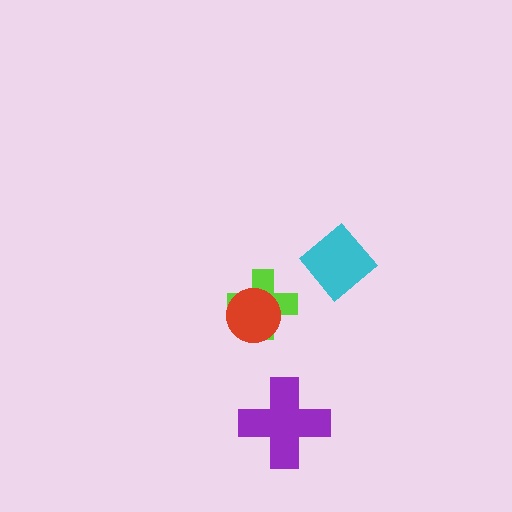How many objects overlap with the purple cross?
0 objects overlap with the purple cross.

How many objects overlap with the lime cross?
1 object overlaps with the lime cross.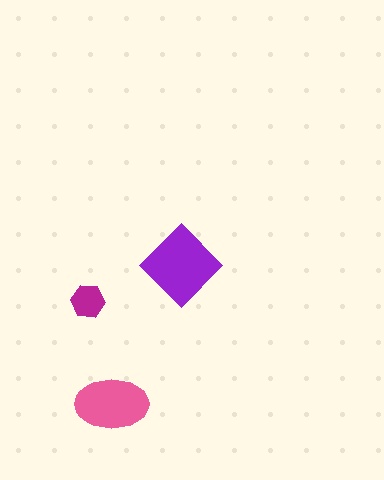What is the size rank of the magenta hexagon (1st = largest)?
3rd.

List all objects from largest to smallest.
The purple diamond, the pink ellipse, the magenta hexagon.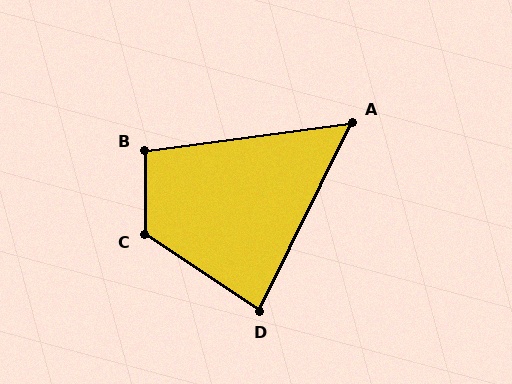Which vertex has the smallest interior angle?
A, at approximately 56 degrees.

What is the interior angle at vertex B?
Approximately 97 degrees (obtuse).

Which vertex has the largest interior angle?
C, at approximately 124 degrees.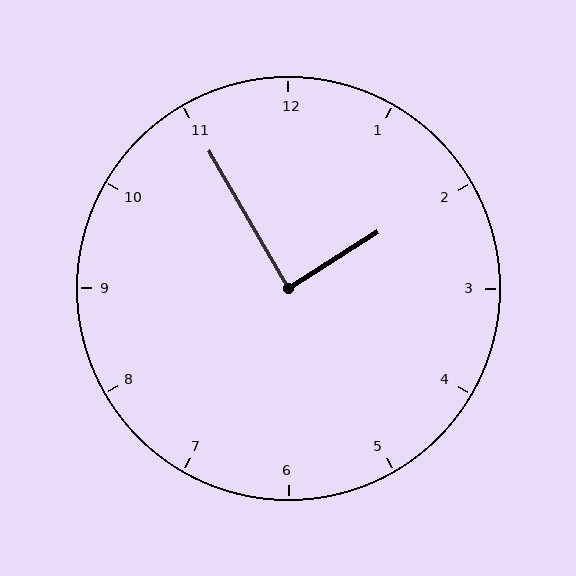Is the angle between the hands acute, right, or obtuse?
It is right.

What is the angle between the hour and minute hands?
Approximately 88 degrees.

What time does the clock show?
1:55.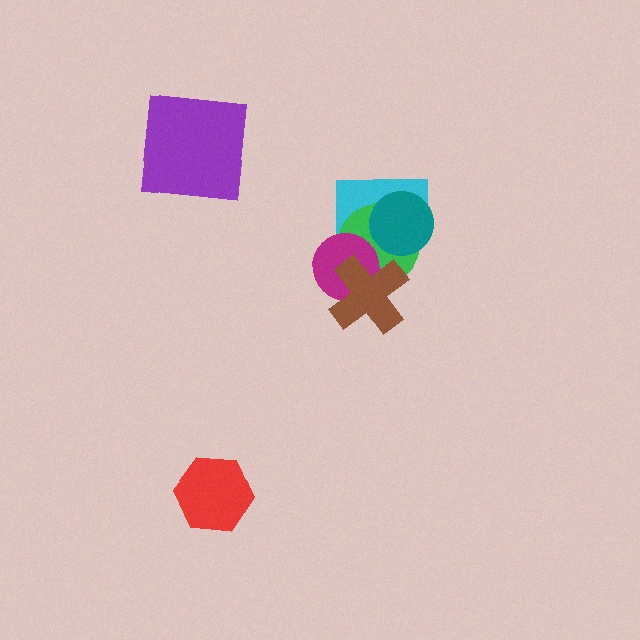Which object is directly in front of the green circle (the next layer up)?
The magenta circle is directly in front of the green circle.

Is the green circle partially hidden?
Yes, it is partially covered by another shape.